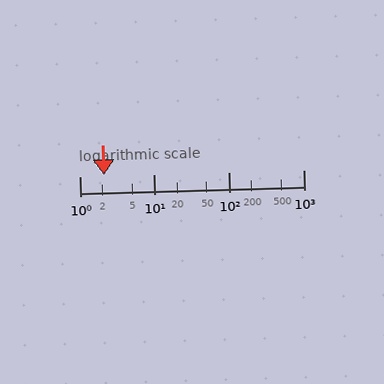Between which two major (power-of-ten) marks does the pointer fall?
The pointer is between 1 and 10.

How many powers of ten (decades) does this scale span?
The scale spans 3 decades, from 1 to 1000.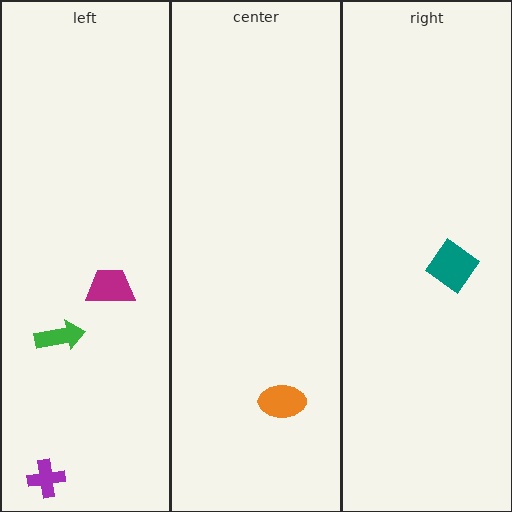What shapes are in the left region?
The magenta trapezoid, the purple cross, the green arrow.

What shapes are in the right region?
The teal diamond.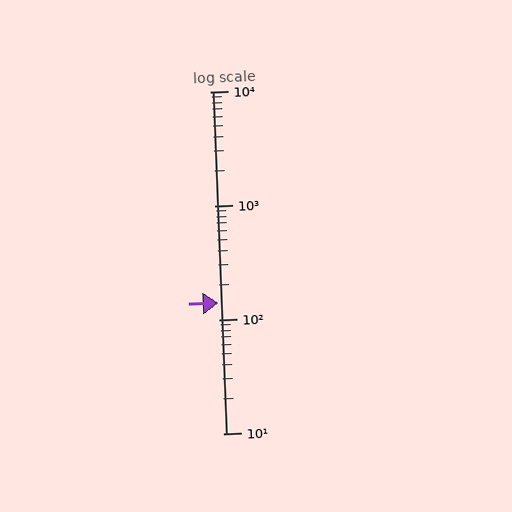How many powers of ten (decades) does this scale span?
The scale spans 3 decades, from 10 to 10000.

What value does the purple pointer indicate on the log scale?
The pointer indicates approximately 140.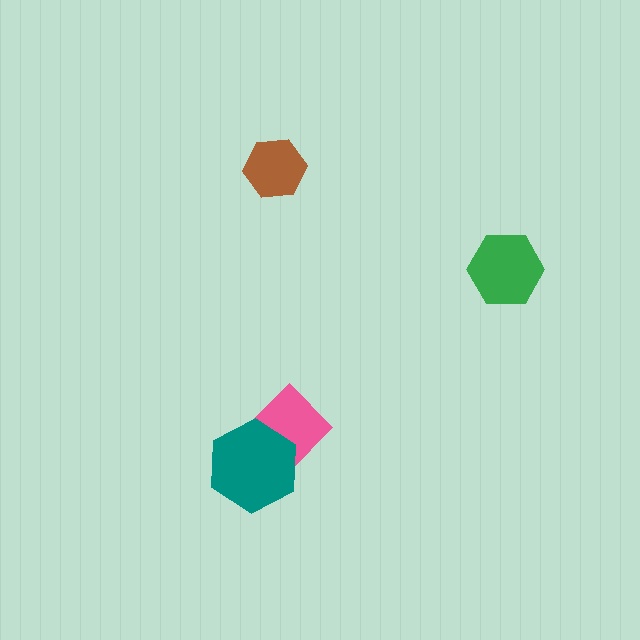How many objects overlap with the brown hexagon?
0 objects overlap with the brown hexagon.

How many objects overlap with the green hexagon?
0 objects overlap with the green hexagon.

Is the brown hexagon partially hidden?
No, no other shape covers it.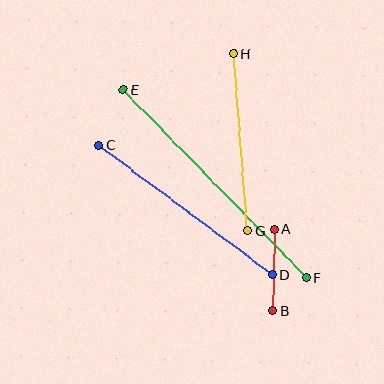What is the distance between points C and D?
The distance is approximately 217 pixels.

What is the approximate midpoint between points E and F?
The midpoint is at approximately (215, 183) pixels.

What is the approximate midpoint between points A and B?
The midpoint is at approximately (273, 270) pixels.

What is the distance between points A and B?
The distance is approximately 82 pixels.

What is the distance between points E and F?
The distance is approximately 263 pixels.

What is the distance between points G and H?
The distance is approximately 177 pixels.